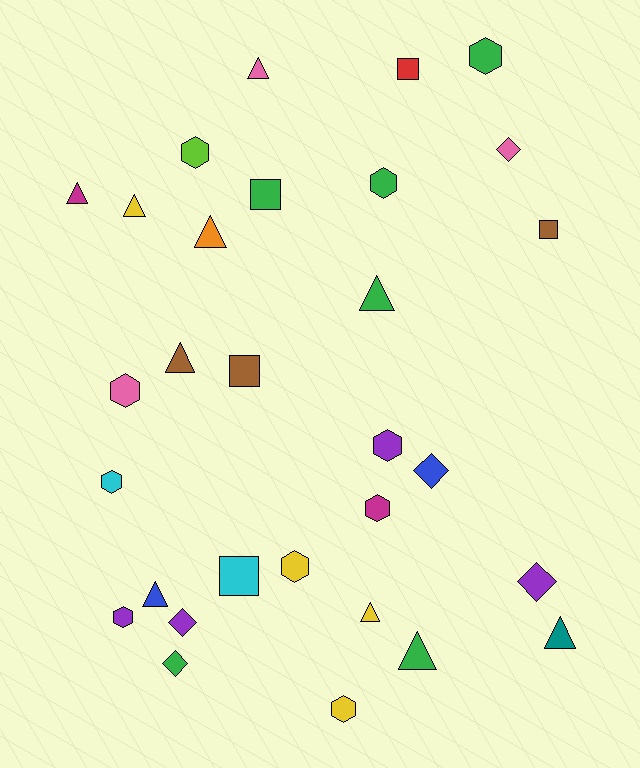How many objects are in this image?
There are 30 objects.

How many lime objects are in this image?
There is 1 lime object.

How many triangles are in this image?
There are 10 triangles.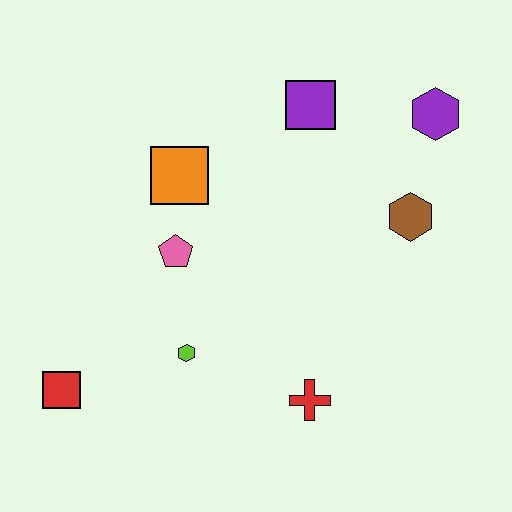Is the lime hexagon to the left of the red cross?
Yes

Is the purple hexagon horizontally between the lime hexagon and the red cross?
No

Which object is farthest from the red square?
The purple hexagon is farthest from the red square.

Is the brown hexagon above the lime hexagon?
Yes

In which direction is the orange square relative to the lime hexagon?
The orange square is above the lime hexagon.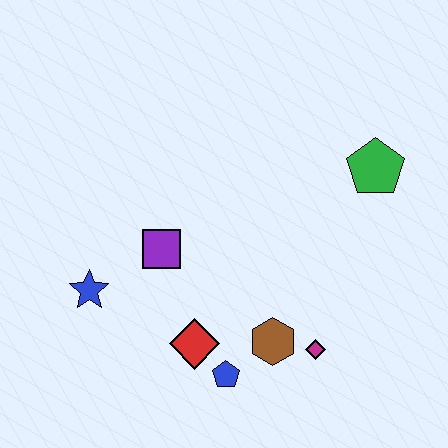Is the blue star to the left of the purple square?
Yes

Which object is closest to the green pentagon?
The magenta diamond is closest to the green pentagon.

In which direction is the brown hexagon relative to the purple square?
The brown hexagon is to the right of the purple square.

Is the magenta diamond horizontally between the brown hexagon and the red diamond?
No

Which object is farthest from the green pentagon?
The blue star is farthest from the green pentagon.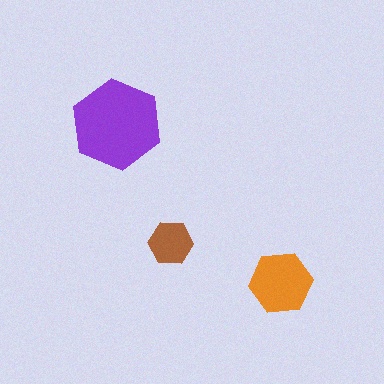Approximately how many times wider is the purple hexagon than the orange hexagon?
About 1.5 times wider.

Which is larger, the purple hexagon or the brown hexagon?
The purple one.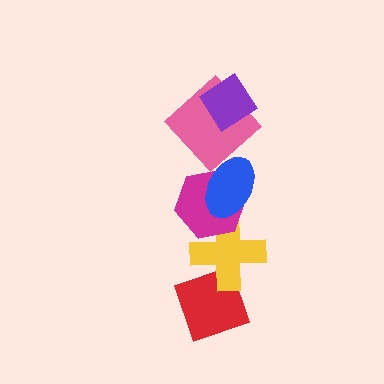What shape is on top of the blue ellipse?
The pink diamond is on top of the blue ellipse.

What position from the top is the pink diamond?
The pink diamond is 2nd from the top.